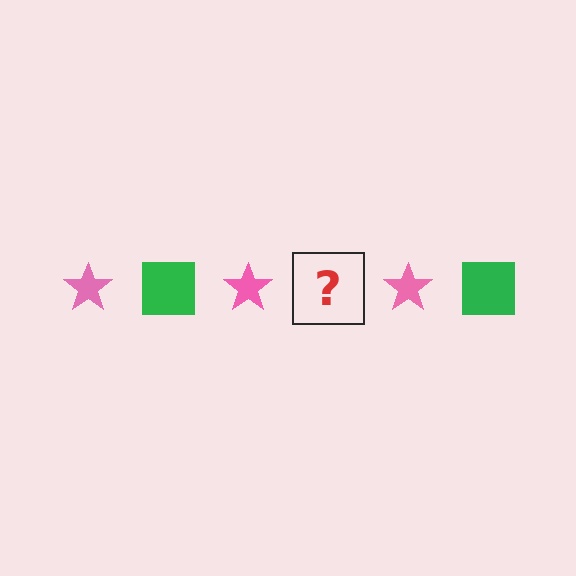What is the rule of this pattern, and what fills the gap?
The rule is that the pattern alternates between pink star and green square. The gap should be filled with a green square.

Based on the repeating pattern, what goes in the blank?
The blank should be a green square.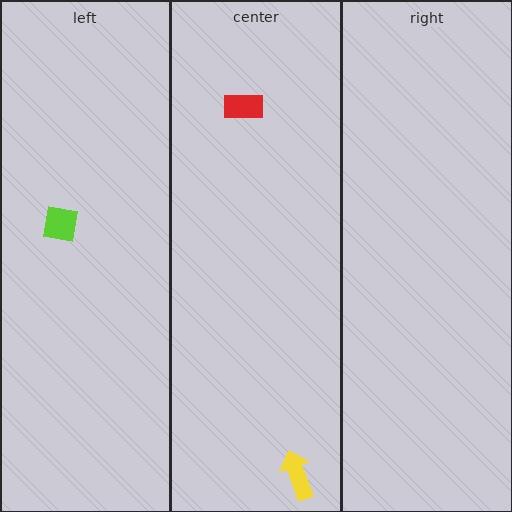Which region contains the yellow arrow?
The center region.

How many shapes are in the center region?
2.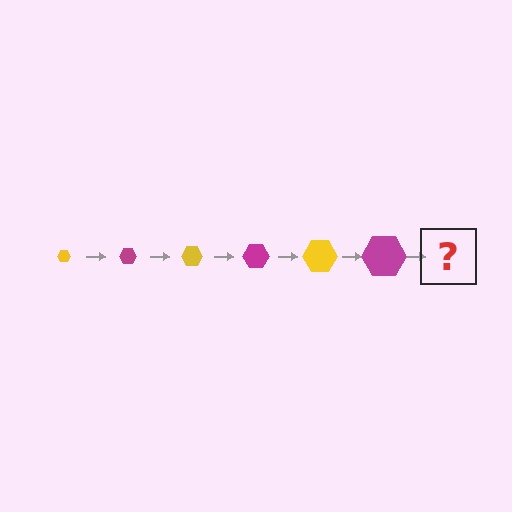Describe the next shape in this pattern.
It should be a yellow hexagon, larger than the previous one.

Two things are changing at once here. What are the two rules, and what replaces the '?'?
The two rules are that the hexagon grows larger each step and the color cycles through yellow and magenta. The '?' should be a yellow hexagon, larger than the previous one.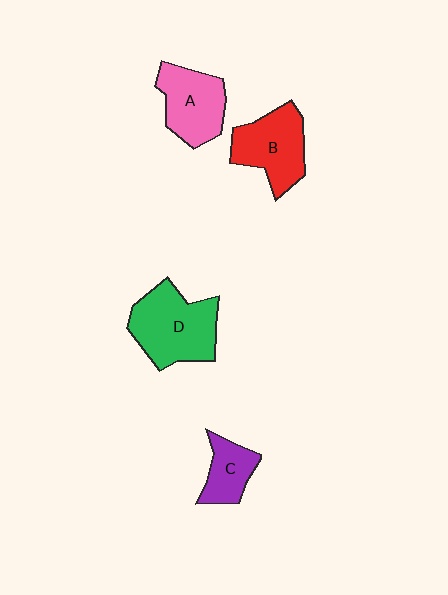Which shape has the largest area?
Shape D (green).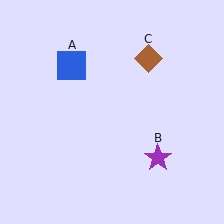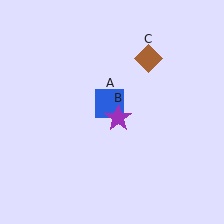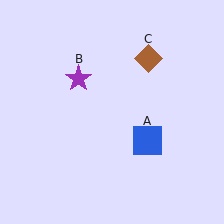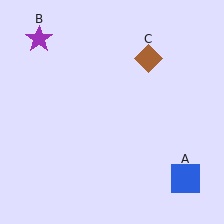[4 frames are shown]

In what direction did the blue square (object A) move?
The blue square (object A) moved down and to the right.